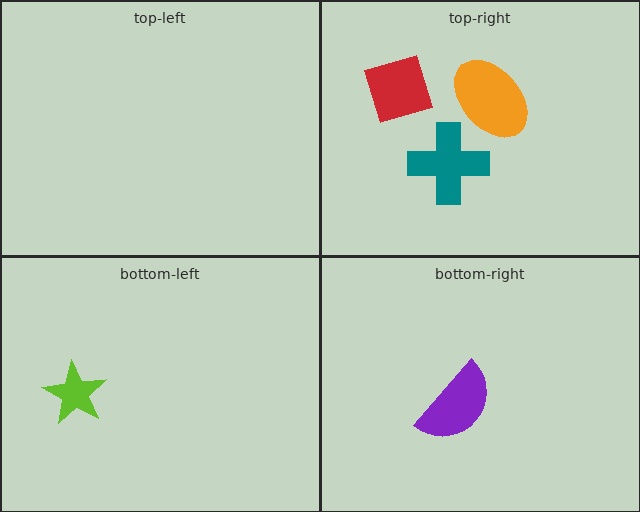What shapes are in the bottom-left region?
The lime star.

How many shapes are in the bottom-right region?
1.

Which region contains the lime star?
The bottom-left region.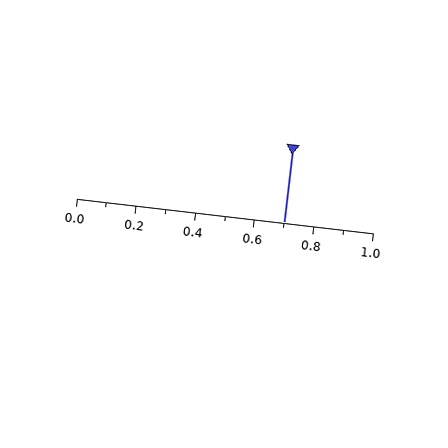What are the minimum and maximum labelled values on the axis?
The axis runs from 0.0 to 1.0.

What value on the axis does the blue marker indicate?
The marker indicates approximately 0.7.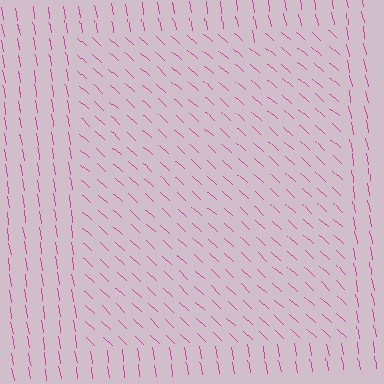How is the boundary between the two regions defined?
The boundary is defined purely by a change in line orientation (approximately 38 degrees difference). All lines are the same color and thickness.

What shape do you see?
I see a rectangle.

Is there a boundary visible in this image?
Yes, there is a texture boundary formed by a change in line orientation.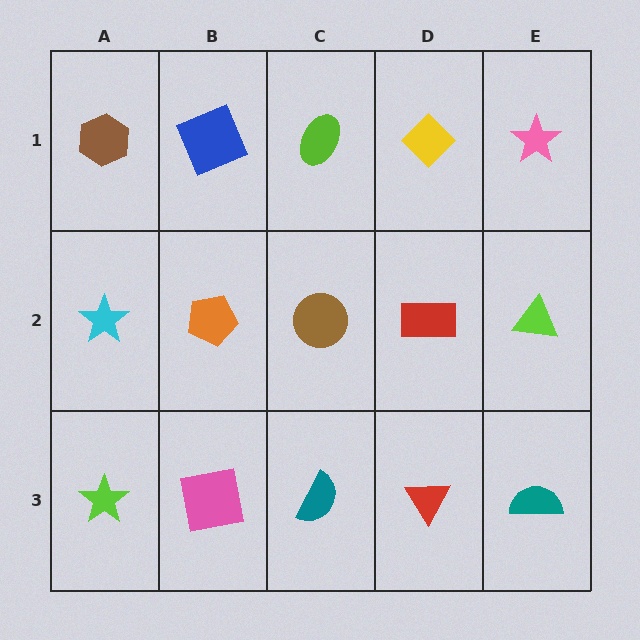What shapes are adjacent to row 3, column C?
A brown circle (row 2, column C), a pink square (row 3, column B), a red triangle (row 3, column D).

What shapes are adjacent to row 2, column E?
A pink star (row 1, column E), a teal semicircle (row 3, column E), a red rectangle (row 2, column D).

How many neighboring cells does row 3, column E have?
2.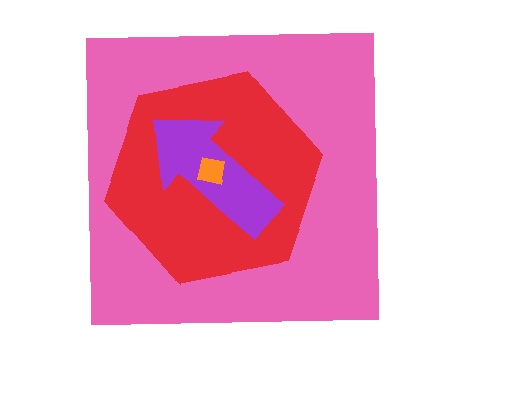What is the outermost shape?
The pink square.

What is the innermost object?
The orange square.